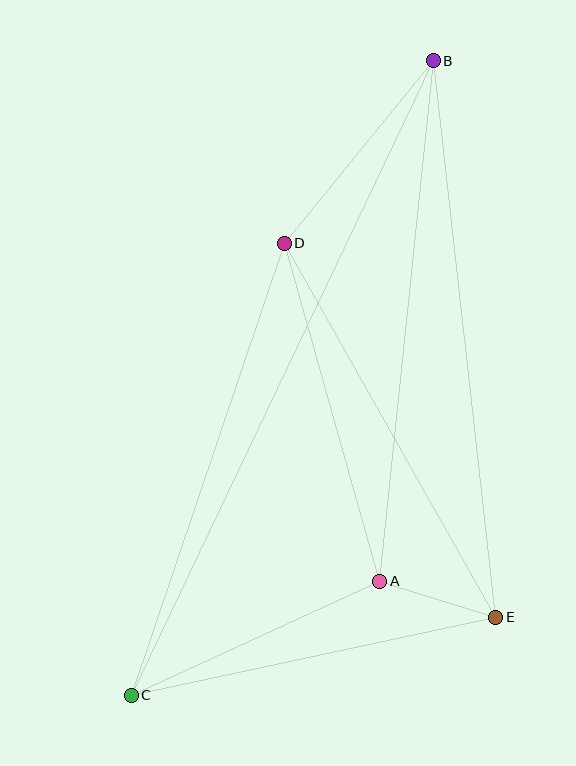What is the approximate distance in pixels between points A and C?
The distance between A and C is approximately 273 pixels.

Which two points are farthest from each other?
Points B and C are farthest from each other.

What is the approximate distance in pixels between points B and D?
The distance between B and D is approximately 236 pixels.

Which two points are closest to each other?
Points A and E are closest to each other.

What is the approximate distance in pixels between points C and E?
The distance between C and E is approximately 373 pixels.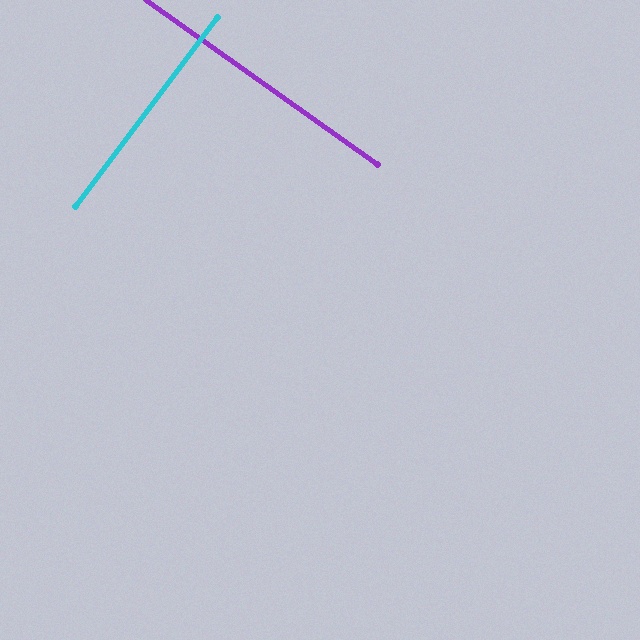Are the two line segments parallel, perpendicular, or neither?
Perpendicular — they meet at approximately 89°.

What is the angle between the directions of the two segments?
Approximately 89 degrees.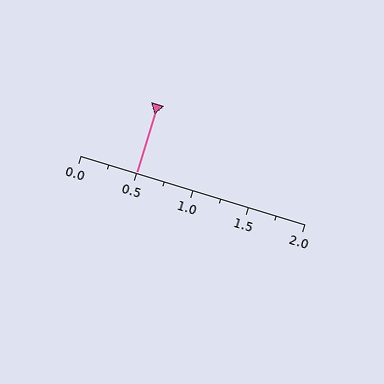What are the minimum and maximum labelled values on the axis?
The axis runs from 0.0 to 2.0.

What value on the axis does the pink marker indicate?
The marker indicates approximately 0.5.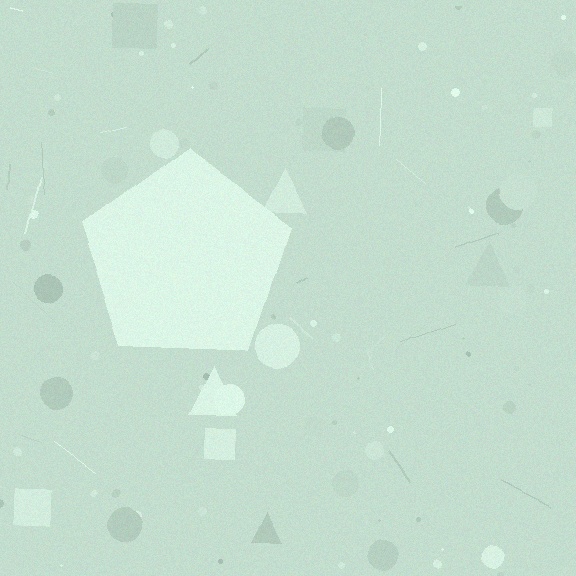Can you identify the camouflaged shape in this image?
The camouflaged shape is a pentagon.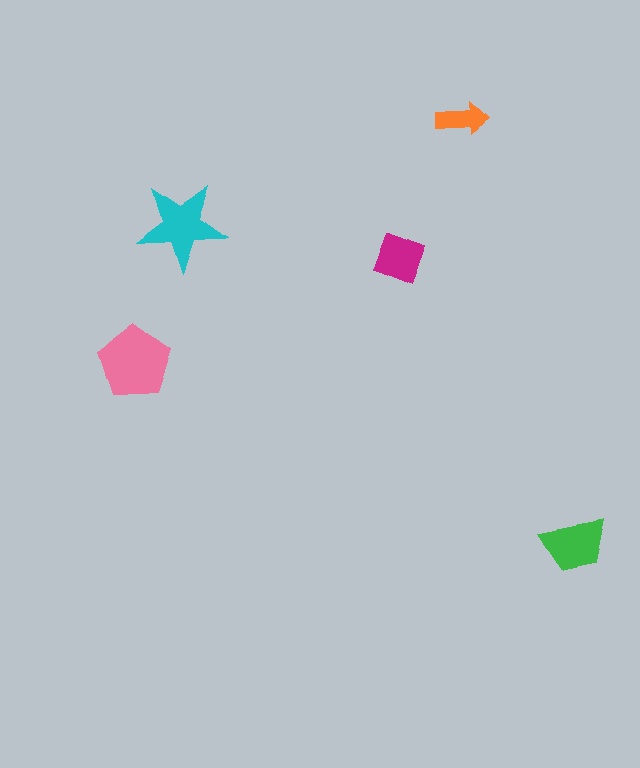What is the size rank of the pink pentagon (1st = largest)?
1st.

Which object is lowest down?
The green trapezoid is bottommost.